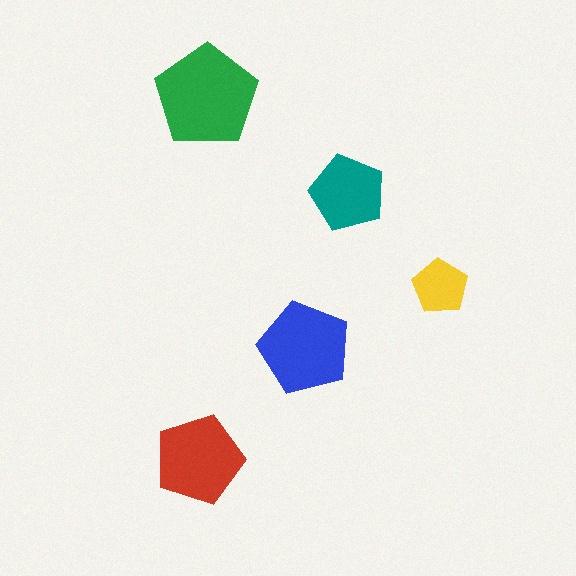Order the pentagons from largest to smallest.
the green one, the blue one, the red one, the teal one, the yellow one.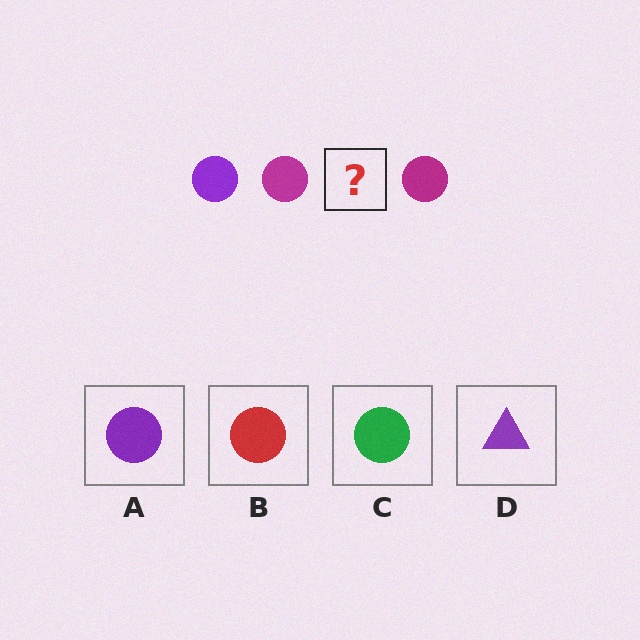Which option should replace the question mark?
Option A.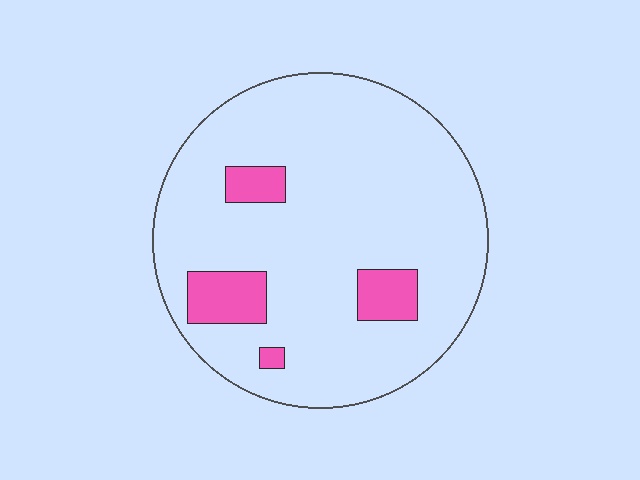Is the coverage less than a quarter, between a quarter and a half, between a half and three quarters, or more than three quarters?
Less than a quarter.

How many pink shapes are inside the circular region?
4.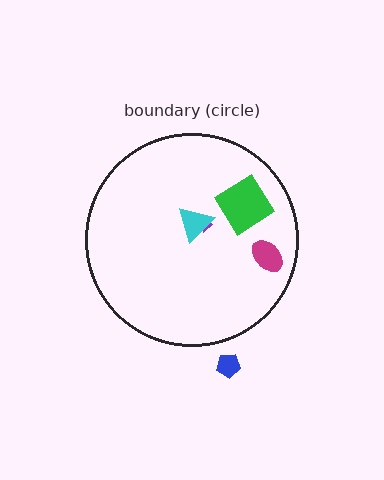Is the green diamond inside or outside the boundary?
Inside.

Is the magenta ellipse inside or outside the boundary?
Inside.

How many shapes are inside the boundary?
4 inside, 1 outside.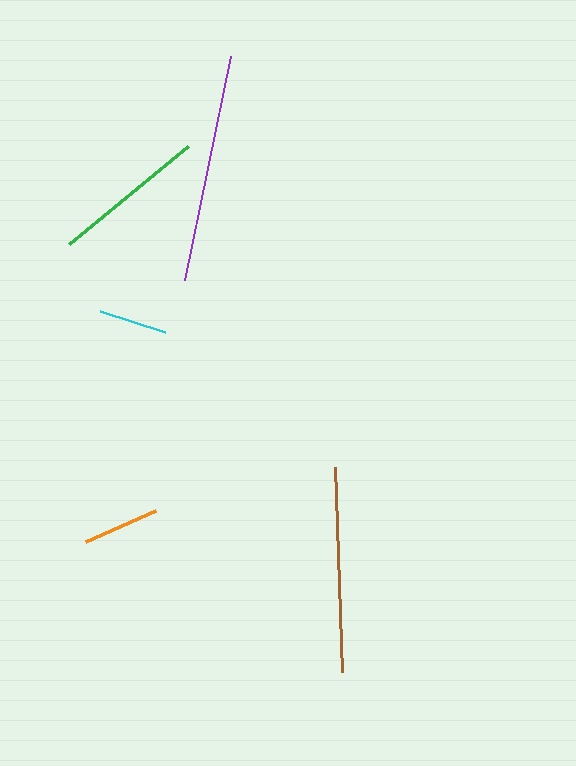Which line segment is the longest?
The purple line is the longest at approximately 228 pixels.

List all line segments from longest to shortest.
From longest to shortest: purple, brown, green, orange, cyan.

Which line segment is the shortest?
The cyan line is the shortest at approximately 68 pixels.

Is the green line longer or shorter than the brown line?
The brown line is longer than the green line.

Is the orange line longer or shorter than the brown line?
The brown line is longer than the orange line.